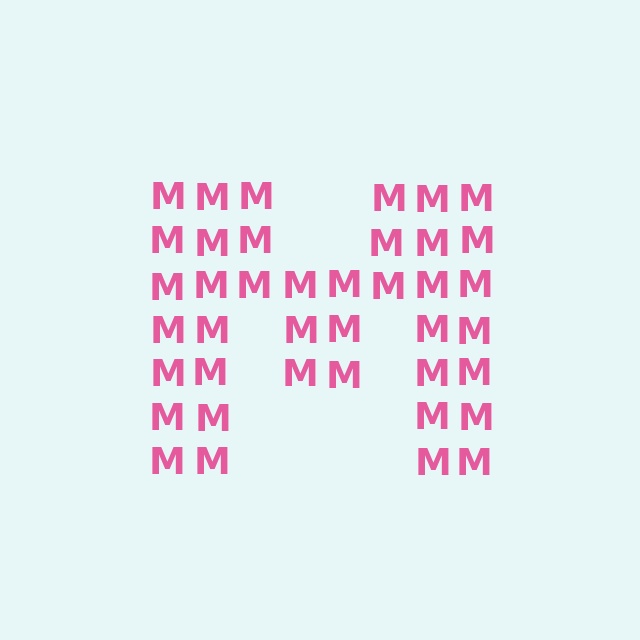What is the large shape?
The large shape is the letter M.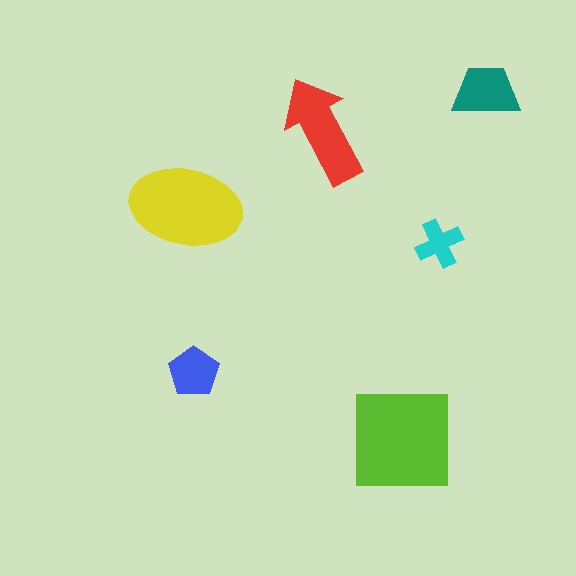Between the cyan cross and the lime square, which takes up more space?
The lime square.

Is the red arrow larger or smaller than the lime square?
Smaller.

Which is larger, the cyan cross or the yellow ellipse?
The yellow ellipse.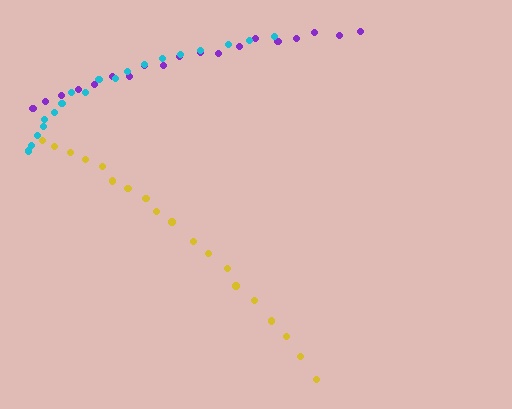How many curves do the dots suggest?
There are 3 distinct paths.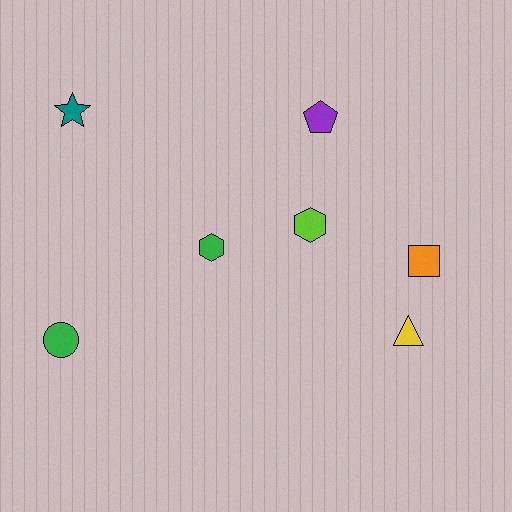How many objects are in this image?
There are 7 objects.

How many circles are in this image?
There is 1 circle.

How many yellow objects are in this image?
There is 1 yellow object.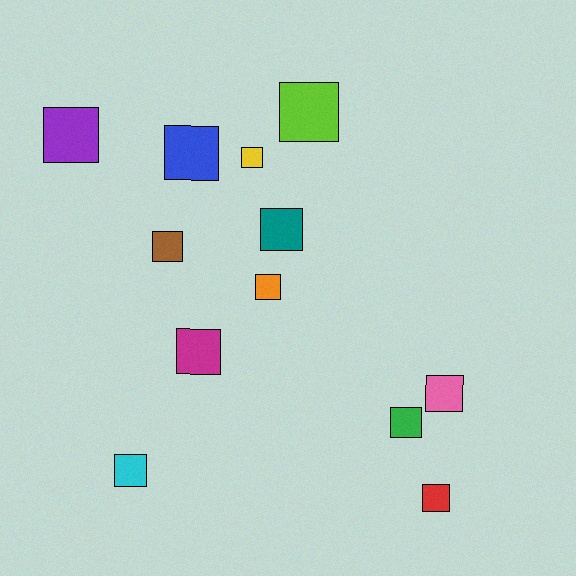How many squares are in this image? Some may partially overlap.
There are 12 squares.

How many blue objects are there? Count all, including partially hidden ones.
There is 1 blue object.